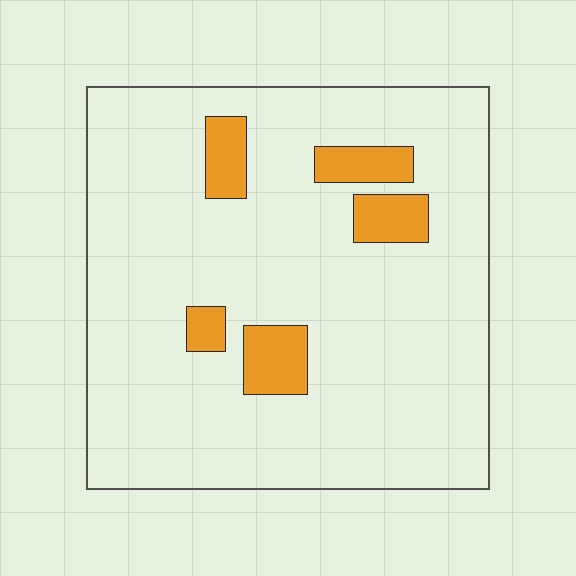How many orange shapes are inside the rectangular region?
5.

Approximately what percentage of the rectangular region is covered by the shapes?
Approximately 10%.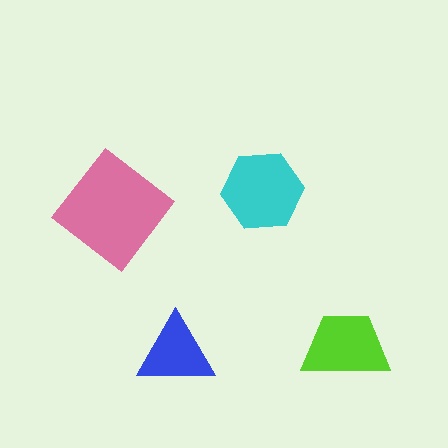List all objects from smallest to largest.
The blue triangle, the lime trapezoid, the cyan hexagon, the pink diamond.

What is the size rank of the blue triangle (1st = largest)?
4th.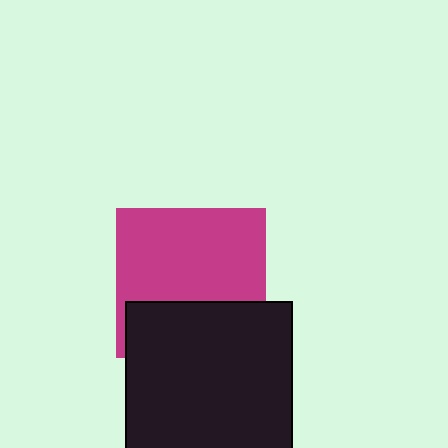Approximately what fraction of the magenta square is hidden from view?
Roughly 35% of the magenta square is hidden behind the black square.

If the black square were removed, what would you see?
You would see the complete magenta square.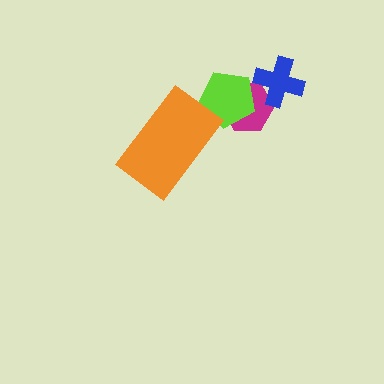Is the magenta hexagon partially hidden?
Yes, it is partially covered by another shape.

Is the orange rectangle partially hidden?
No, no other shape covers it.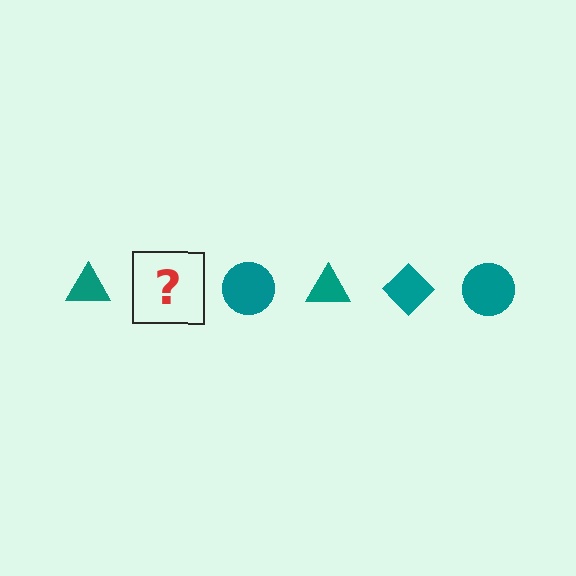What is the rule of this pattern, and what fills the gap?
The rule is that the pattern cycles through triangle, diamond, circle shapes in teal. The gap should be filled with a teal diamond.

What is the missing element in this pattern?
The missing element is a teal diamond.